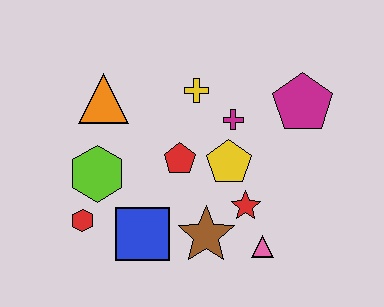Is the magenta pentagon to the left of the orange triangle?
No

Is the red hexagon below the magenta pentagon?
Yes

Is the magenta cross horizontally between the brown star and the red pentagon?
No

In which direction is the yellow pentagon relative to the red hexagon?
The yellow pentagon is to the right of the red hexagon.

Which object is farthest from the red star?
The orange triangle is farthest from the red star.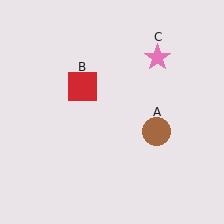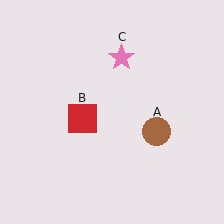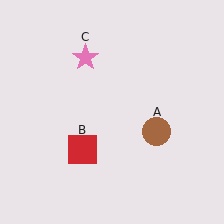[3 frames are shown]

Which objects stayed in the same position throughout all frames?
Brown circle (object A) remained stationary.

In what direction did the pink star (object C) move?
The pink star (object C) moved left.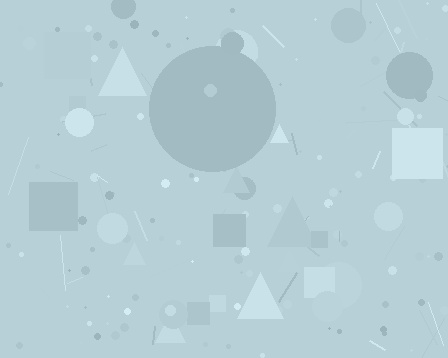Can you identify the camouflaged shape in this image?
The camouflaged shape is a circle.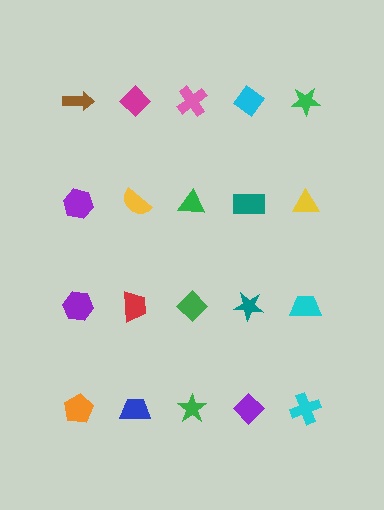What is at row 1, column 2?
A magenta diamond.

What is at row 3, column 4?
A teal star.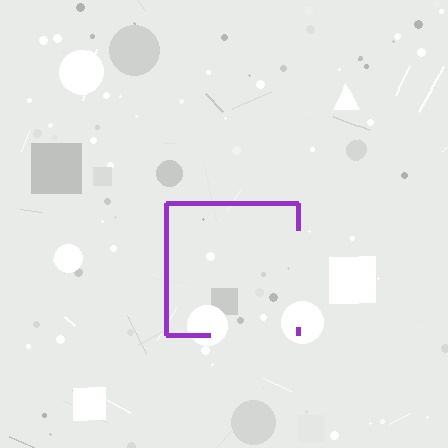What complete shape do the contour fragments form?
The contour fragments form a square.